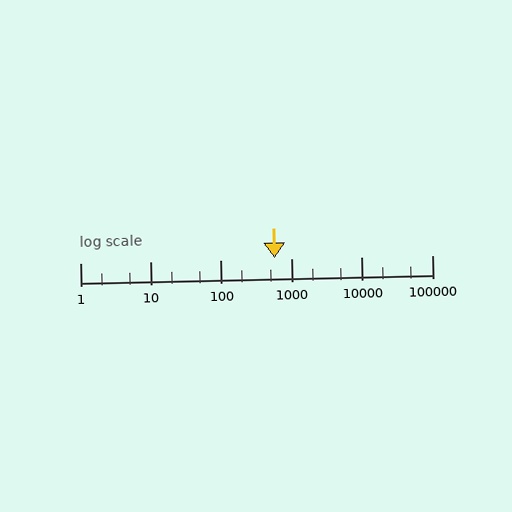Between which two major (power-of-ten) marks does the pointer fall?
The pointer is between 100 and 1000.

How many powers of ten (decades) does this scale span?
The scale spans 5 decades, from 1 to 100000.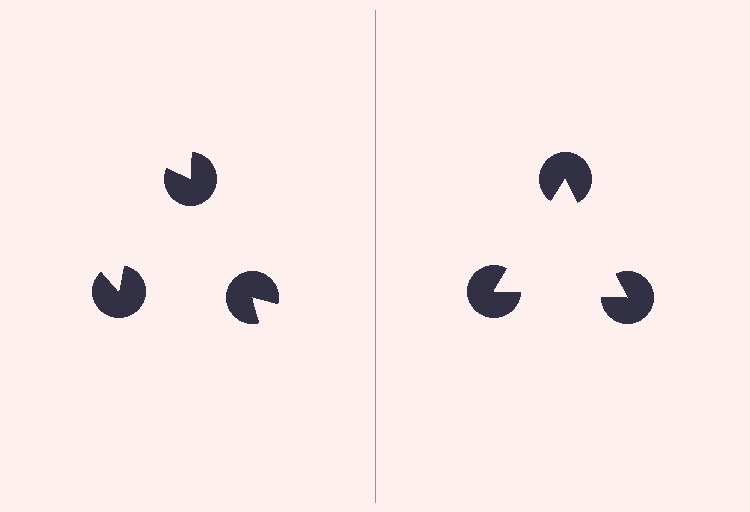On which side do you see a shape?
An illusory triangle appears on the right side. On the left side the wedge cuts are rotated, so no coherent shape forms.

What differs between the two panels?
The pac-man discs are positioned identically on both sides; only the wedge orientations differ. On the right they align to a triangle; on the left they are misaligned.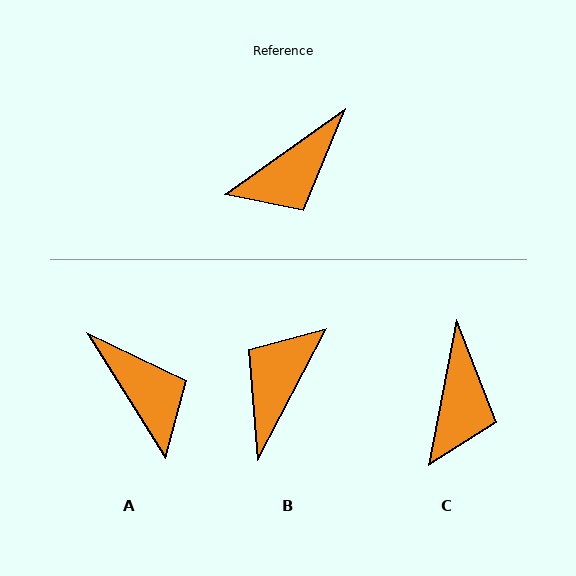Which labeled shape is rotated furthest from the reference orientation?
B, about 152 degrees away.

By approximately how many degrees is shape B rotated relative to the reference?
Approximately 152 degrees clockwise.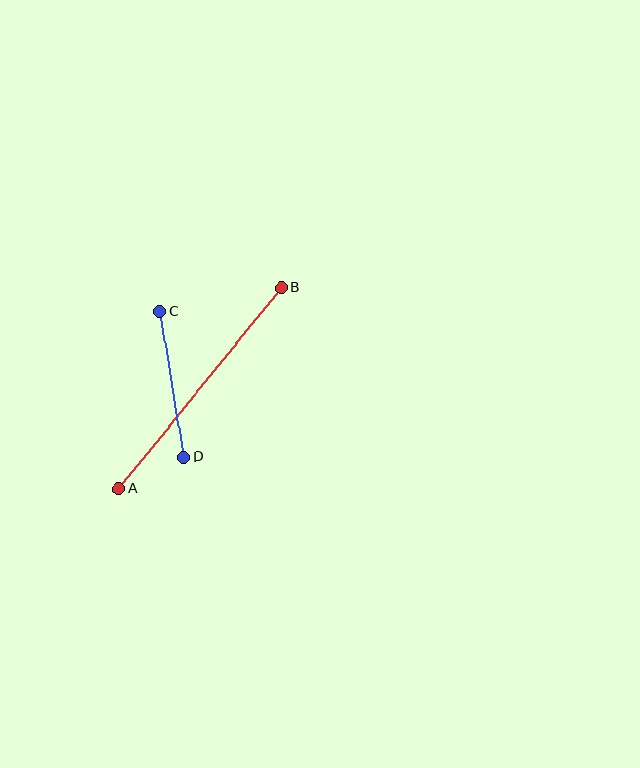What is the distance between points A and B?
The distance is approximately 258 pixels.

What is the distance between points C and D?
The distance is approximately 148 pixels.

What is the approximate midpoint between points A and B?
The midpoint is at approximately (200, 388) pixels.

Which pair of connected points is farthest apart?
Points A and B are farthest apart.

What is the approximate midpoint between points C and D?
The midpoint is at approximately (172, 384) pixels.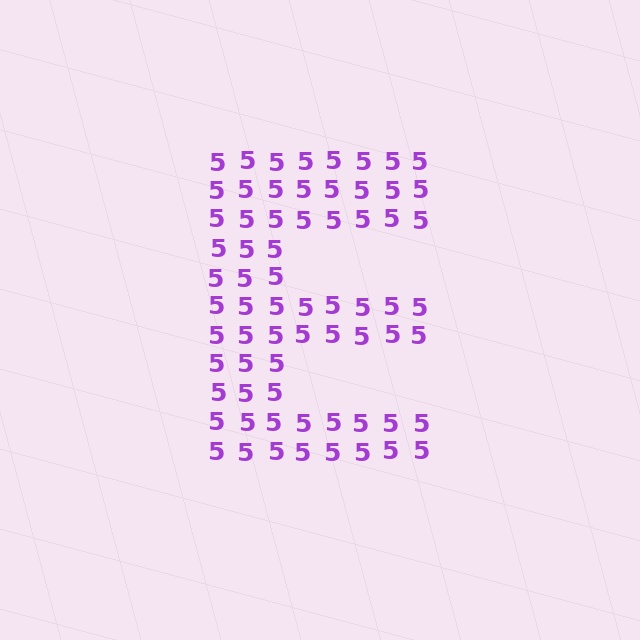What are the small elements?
The small elements are digit 5's.